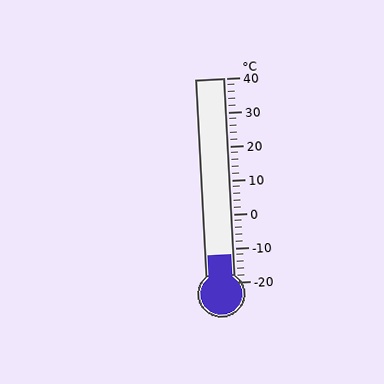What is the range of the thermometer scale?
The thermometer scale ranges from -20°C to 40°C.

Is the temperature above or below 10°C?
The temperature is below 10°C.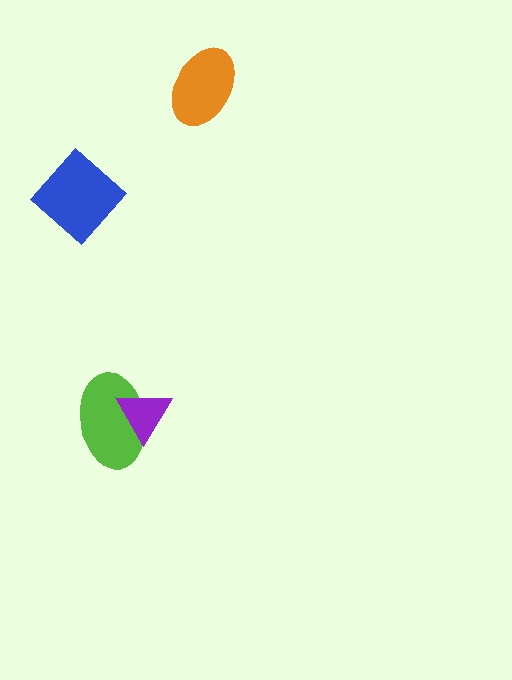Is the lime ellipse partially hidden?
Yes, it is partially covered by another shape.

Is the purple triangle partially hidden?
No, no other shape covers it.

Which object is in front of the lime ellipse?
The purple triangle is in front of the lime ellipse.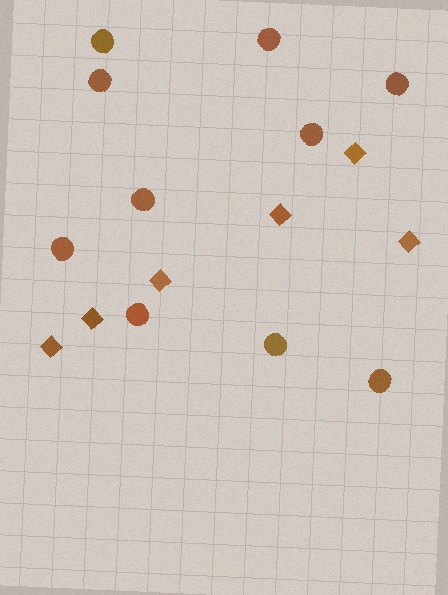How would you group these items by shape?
There are 2 groups: one group of circles (10) and one group of diamonds (6).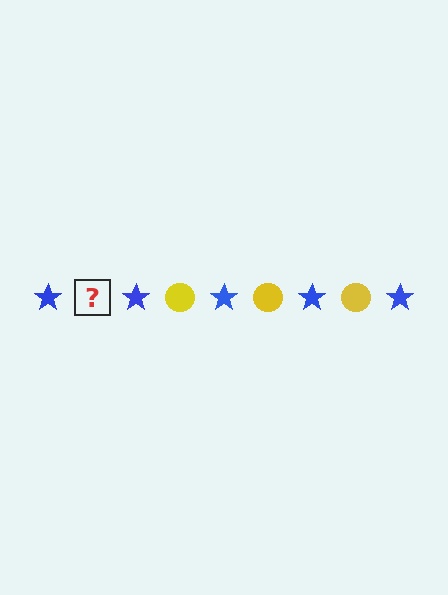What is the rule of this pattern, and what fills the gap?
The rule is that the pattern alternates between blue star and yellow circle. The gap should be filled with a yellow circle.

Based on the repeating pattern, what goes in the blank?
The blank should be a yellow circle.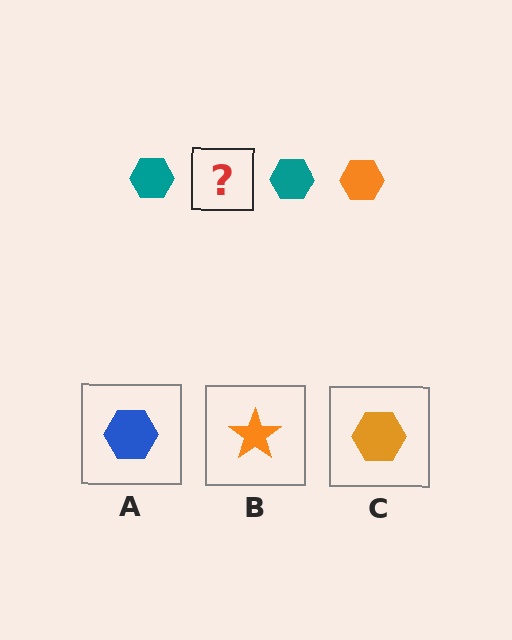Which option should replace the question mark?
Option C.